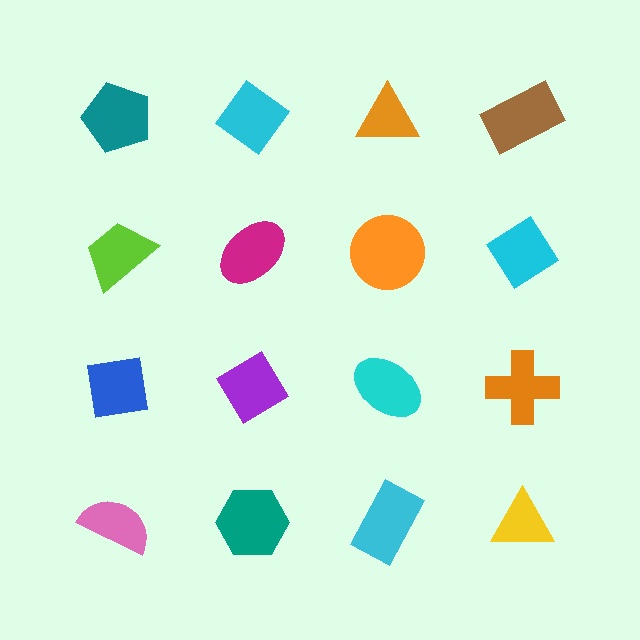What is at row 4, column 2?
A teal hexagon.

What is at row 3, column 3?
A cyan ellipse.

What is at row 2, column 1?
A lime trapezoid.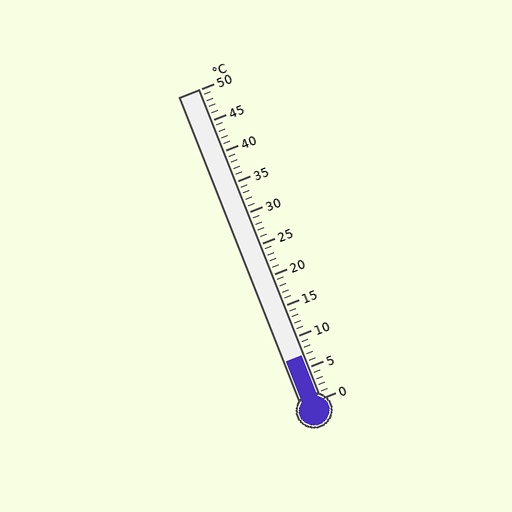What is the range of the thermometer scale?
The thermometer scale ranges from 0°C to 50°C.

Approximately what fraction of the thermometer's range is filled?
The thermometer is filled to approximately 15% of its range.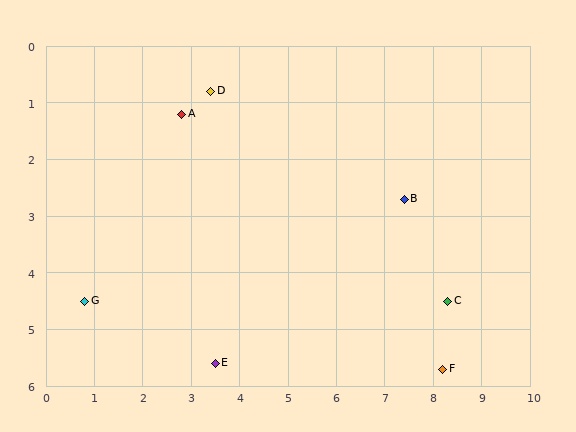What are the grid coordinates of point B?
Point B is at approximately (7.4, 2.7).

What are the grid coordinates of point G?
Point G is at approximately (0.8, 4.5).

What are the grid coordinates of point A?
Point A is at approximately (2.8, 1.2).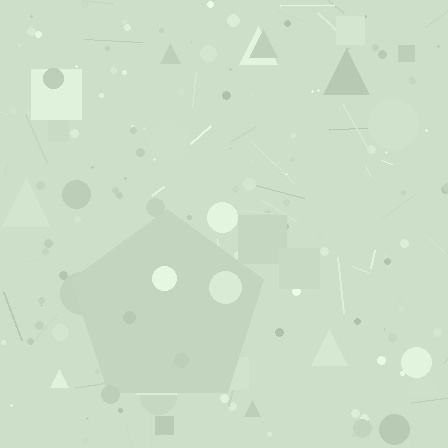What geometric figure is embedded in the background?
A pentagon is embedded in the background.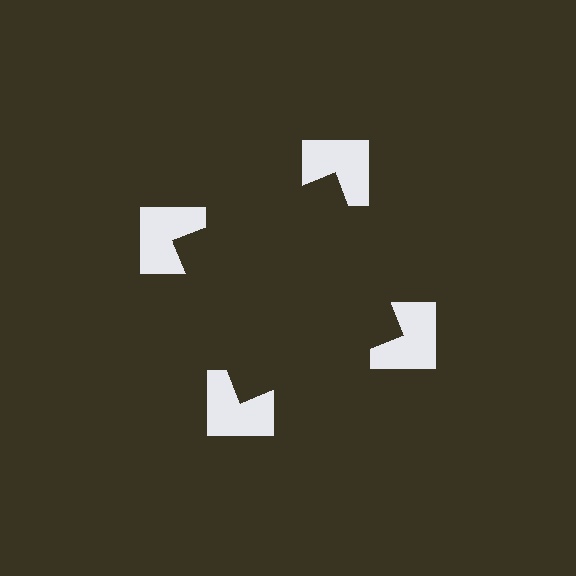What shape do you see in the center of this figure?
An illusory square — its edges are inferred from the aligned wedge cuts in the notched squares, not physically drawn.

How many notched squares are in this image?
There are 4 — one at each vertex of the illusory square.